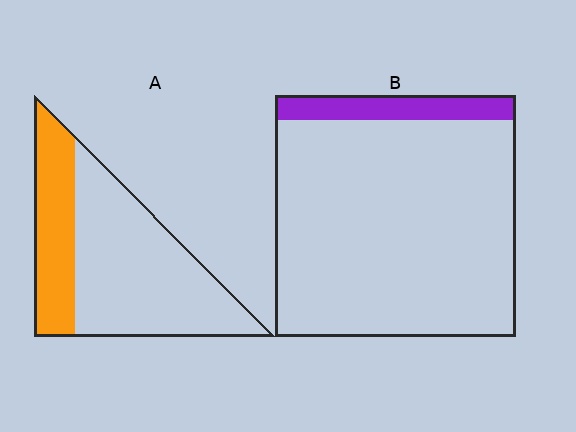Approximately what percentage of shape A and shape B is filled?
A is approximately 30% and B is approximately 10%.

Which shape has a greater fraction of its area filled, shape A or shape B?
Shape A.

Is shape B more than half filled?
No.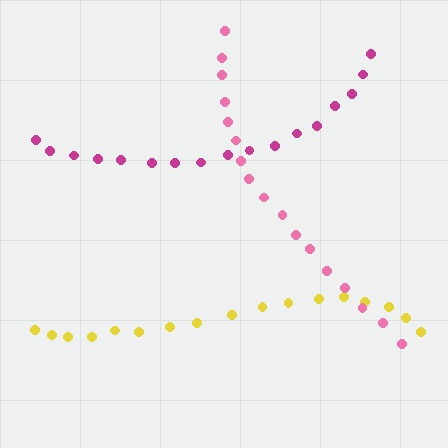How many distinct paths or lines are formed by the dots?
There are 3 distinct paths.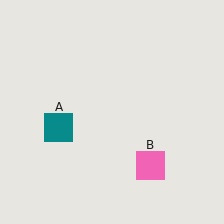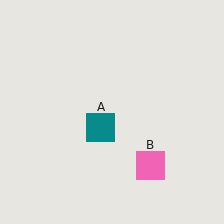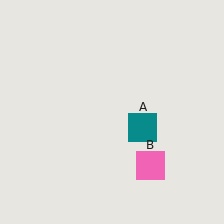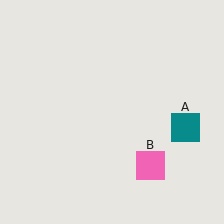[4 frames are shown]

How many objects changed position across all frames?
1 object changed position: teal square (object A).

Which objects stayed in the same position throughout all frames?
Pink square (object B) remained stationary.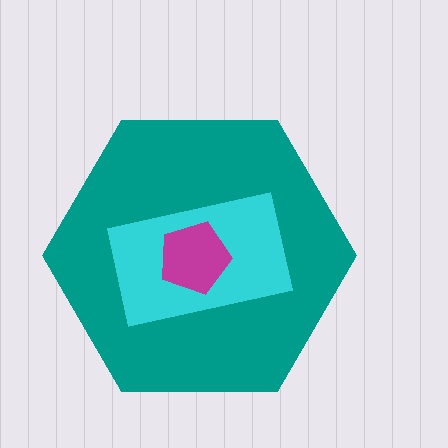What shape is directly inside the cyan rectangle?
The magenta pentagon.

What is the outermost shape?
The teal hexagon.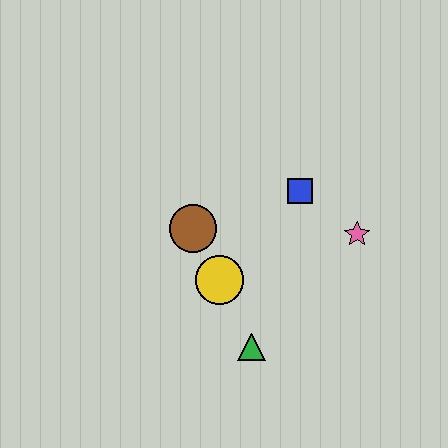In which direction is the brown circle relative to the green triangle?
The brown circle is above the green triangle.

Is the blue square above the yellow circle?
Yes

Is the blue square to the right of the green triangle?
Yes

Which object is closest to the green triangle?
The yellow circle is closest to the green triangle.